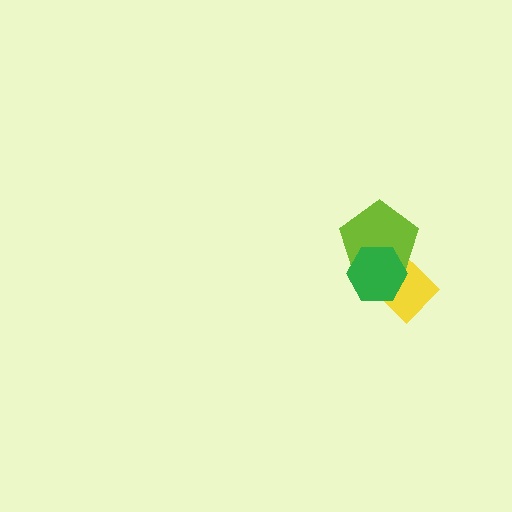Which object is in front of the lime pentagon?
The green hexagon is in front of the lime pentagon.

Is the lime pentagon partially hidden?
Yes, it is partially covered by another shape.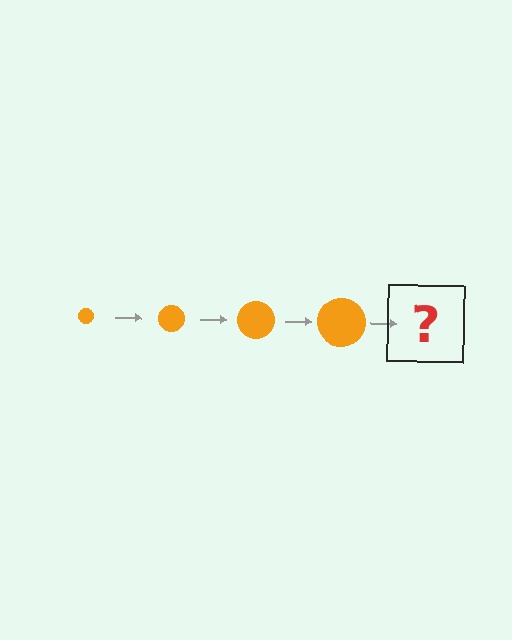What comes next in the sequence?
The next element should be an orange circle, larger than the previous one.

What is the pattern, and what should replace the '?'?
The pattern is that the circle gets progressively larger each step. The '?' should be an orange circle, larger than the previous one.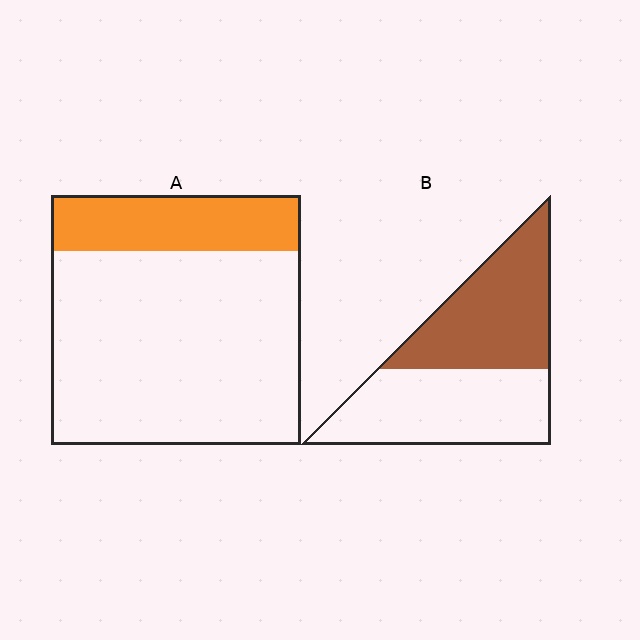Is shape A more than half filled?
No.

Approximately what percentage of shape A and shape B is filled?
A is approximately 20% and B is approximately 50%.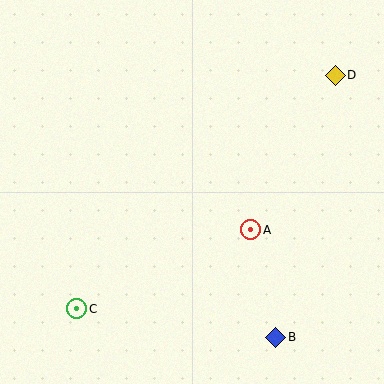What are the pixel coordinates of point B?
Point B is at (276, 337).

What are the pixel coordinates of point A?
Point A is at (251, 230).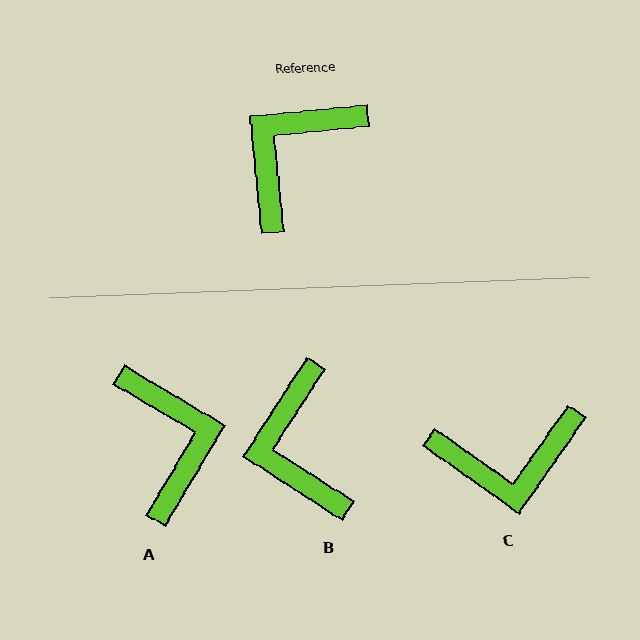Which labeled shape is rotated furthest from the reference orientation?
C, about 139 degrees away.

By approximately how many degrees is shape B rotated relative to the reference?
Approximately 52 degrees counter-clockwise.